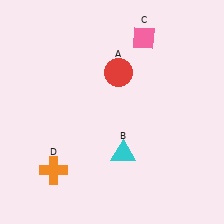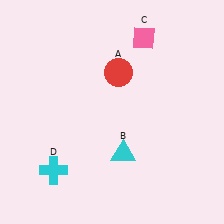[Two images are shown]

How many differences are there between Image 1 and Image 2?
There is 1 difference between the two images.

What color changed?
The cross (D) changed from orange in Image 1 to cyan in Image 2.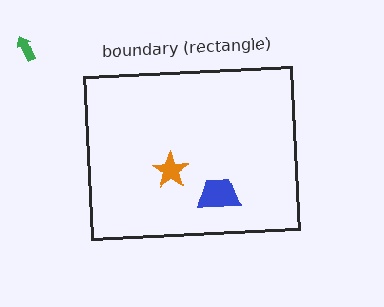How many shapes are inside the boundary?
2 inside, 1 outside.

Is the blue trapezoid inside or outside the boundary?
Inside.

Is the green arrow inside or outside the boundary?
Outside.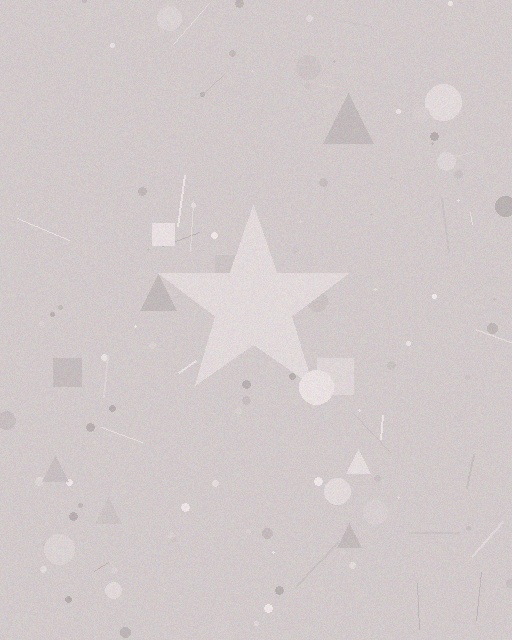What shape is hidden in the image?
A star is hidden in the image.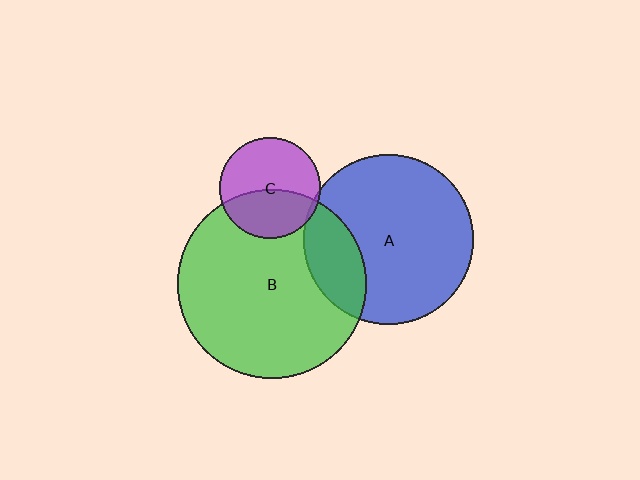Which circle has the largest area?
Circle B (green).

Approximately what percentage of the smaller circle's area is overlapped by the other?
Approximately 45%.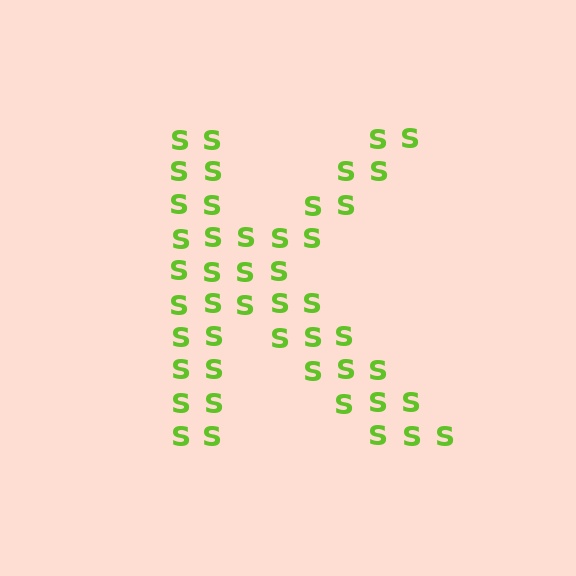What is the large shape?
The large shape is the letter K.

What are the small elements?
The small elements are letter S's.